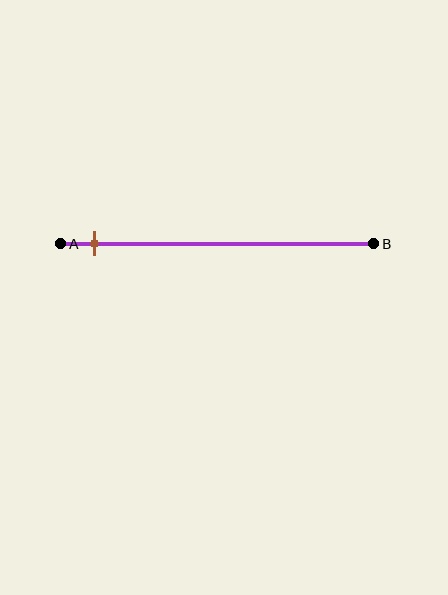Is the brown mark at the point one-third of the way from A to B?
No, the mark is at about 10% from A, not at the 33% one-third point.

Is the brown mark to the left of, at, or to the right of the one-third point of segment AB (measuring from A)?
The brown mark is to the left of the one-third point of segment AB.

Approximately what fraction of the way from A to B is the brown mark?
The brown mark is approximately 10% of the way from A to B.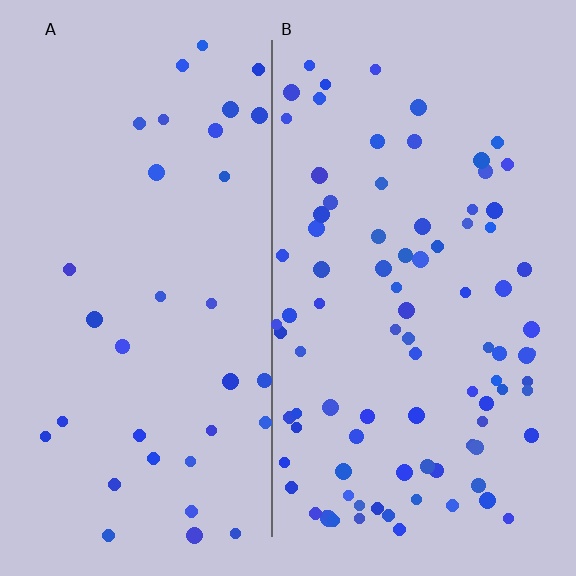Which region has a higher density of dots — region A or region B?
B (the right).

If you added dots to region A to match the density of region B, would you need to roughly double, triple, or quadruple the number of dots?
Approximately triple.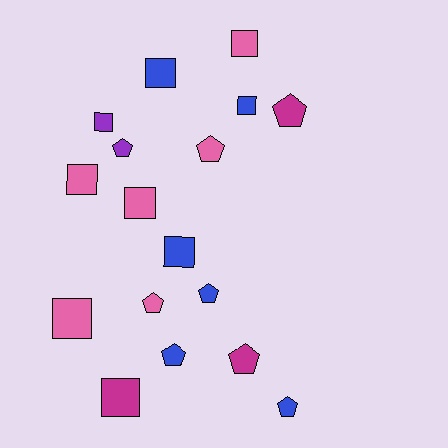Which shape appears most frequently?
Square, with 9 objects.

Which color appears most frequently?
Pink, with 6 objects.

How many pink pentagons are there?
There are 2 pink pentagons.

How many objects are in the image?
There are 17 objects.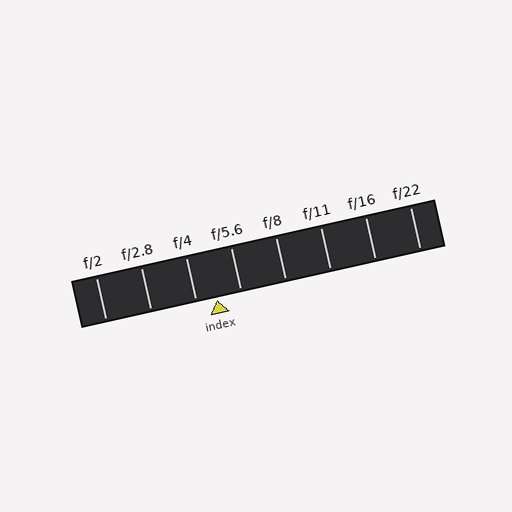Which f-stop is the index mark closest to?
The index mark is closest to f/4.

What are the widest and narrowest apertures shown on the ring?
The widest aperture shown is f/2 and the narrowest is f/22.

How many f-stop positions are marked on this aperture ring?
There are 8 f-stop positions marked.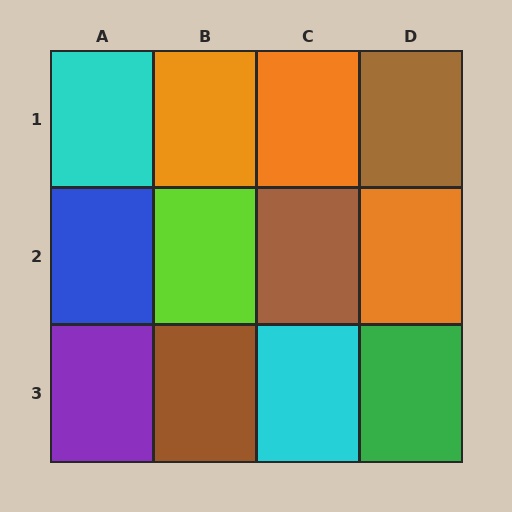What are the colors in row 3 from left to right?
Purple, brown, cyan, green.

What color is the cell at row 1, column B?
Orange.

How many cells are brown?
3 cells are brown.